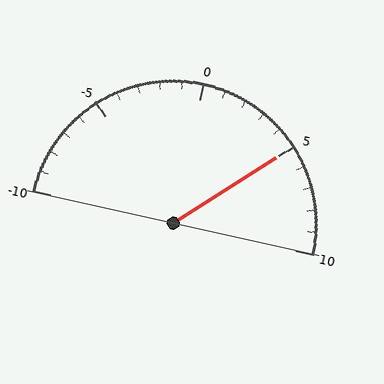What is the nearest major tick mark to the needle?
The nearest major tick mark is 5.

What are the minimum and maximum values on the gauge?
The gauge ranges from -10 to 10.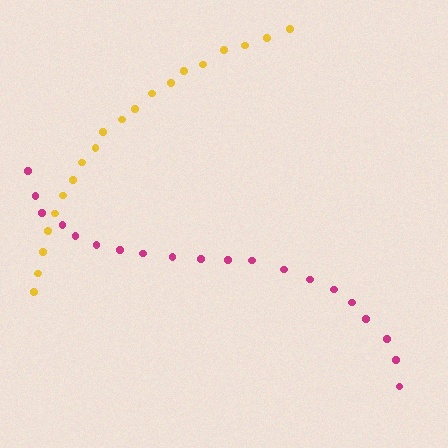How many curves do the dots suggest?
There are 2 distinct paths.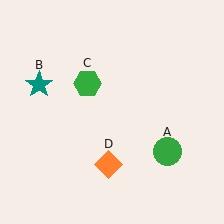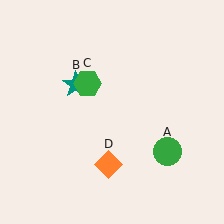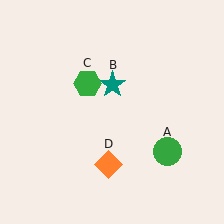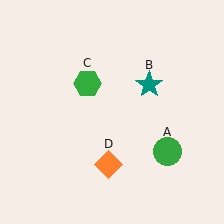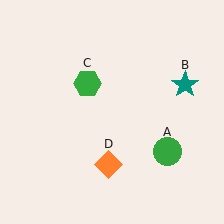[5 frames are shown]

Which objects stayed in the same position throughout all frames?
Green circle (object A) and green hexagon (object C) and orange diamond (object D) remained stationary.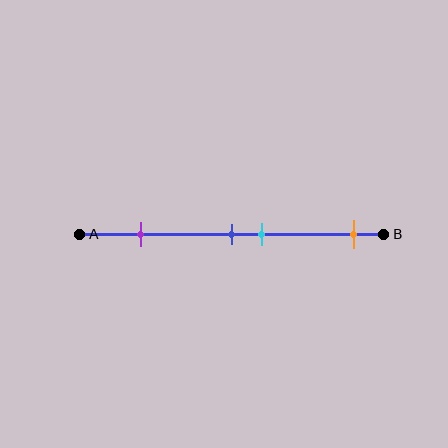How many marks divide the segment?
There are 4 marks dividing the segment.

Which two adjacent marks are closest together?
The blue and cyan marks are the closest adjacent pair.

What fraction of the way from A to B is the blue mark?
The blue mark is approximately 50% (0.5) of the way from A to B.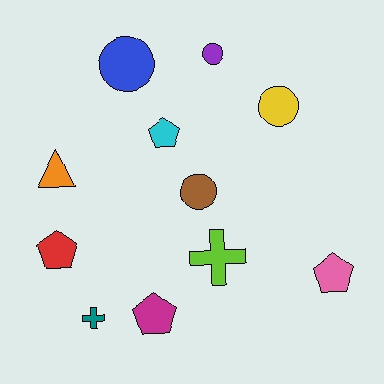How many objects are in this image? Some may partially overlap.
There are 11 objects.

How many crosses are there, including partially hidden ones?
There are 2 crosses.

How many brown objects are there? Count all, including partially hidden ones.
There is 1 brown object.